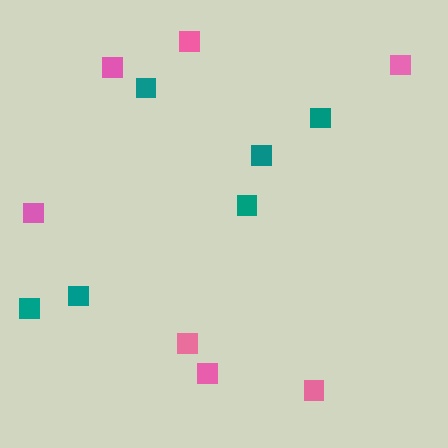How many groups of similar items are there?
There are 2 groups: one group of pink squares (7) and one group of teal squares (6).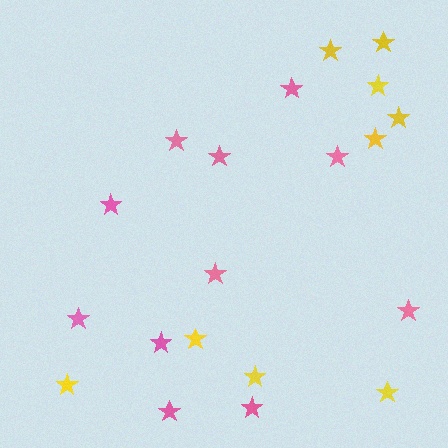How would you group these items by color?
There are 2 groups: one group of yellow stars (9) and one group of pink stars (11).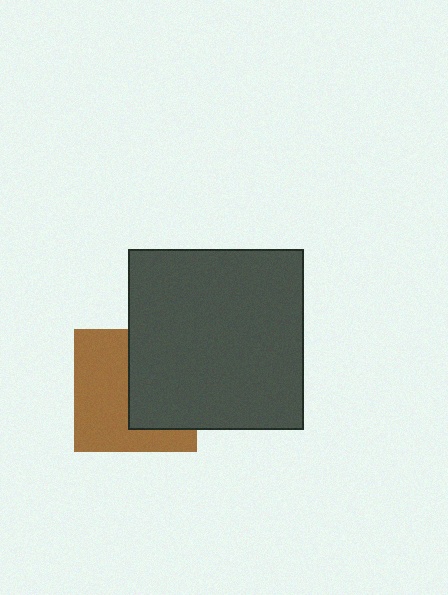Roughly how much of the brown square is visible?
About half of it is visible (roughly 54%).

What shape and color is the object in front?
The object in front is a dark gray rectangle.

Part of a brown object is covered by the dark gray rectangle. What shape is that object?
It is a square.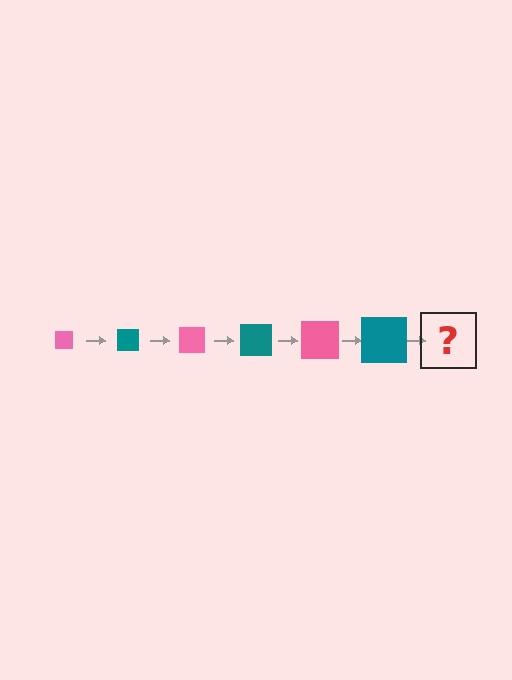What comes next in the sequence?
The next element should be a pink square, larger than the previous one.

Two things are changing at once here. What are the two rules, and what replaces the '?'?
The two rules are that the square grows larger each step and the color cycles through pink and teal. The '?' should be a pink square, larger than the previous one.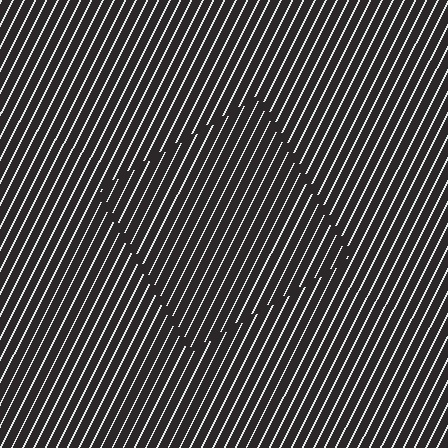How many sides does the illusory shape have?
4 sides — the line-ends trace a square.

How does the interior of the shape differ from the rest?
The interior of the shape contains the same grating, shifted by half a period — the contour is defined by the phase discontinuity where line-ends from the inner and outer gratings abut.